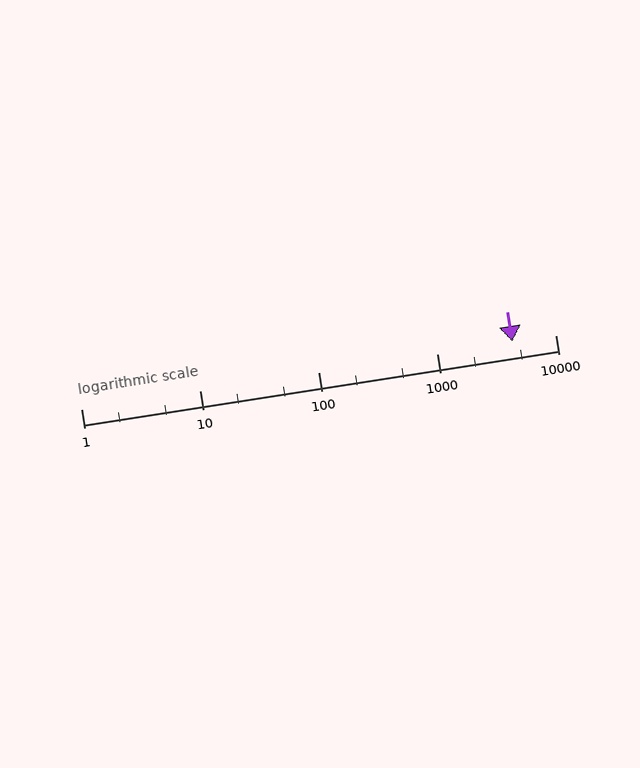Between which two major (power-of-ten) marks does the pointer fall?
The pointer is between 1000 and 10000.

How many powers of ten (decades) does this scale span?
The scale spans 4 decades, from 1 to 10000.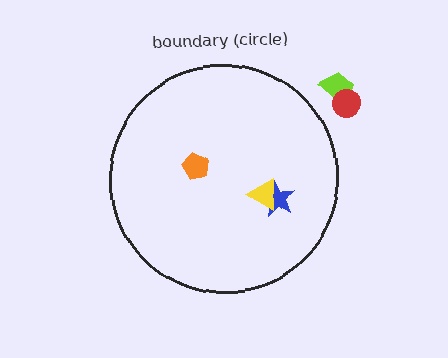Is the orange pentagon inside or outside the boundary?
Inside.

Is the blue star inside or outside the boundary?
Inside.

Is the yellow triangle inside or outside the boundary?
Inside.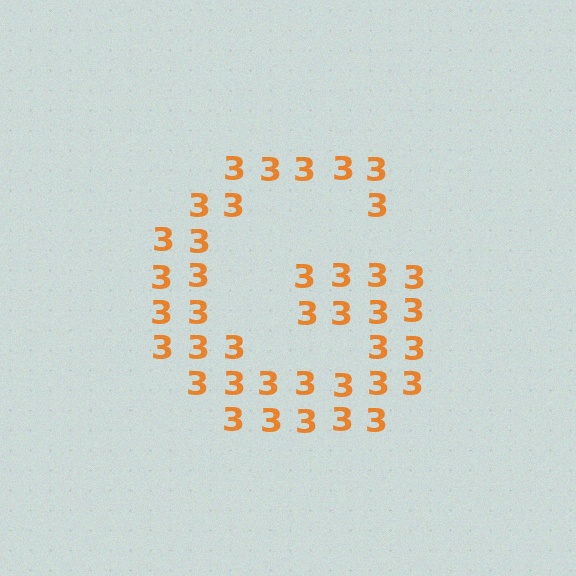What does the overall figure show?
The overall figure shows the letter G.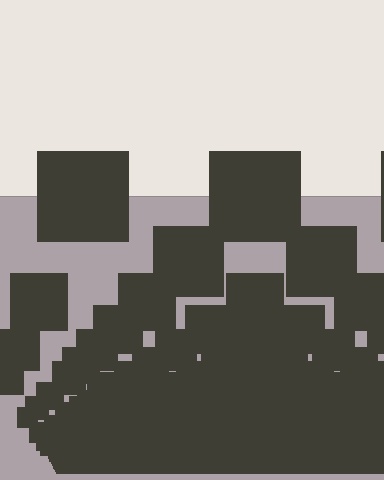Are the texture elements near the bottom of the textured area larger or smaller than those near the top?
Smaller. The gradient is inverted — elements near the bottom are smaller and denser.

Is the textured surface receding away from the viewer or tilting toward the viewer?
The surface appears to tilt toward the viewer. Texture elements get larger and sparser toward the top.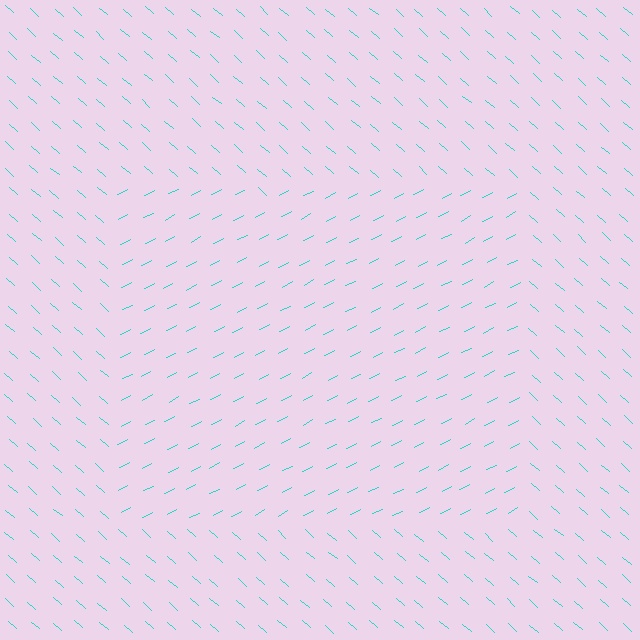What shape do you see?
I see a rectangle.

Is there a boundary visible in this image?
Yes, there is a texture boundary formed by a change in line orientation.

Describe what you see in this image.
The image is filled with small cyan line segments. A rectangle region in the image has lines oriented differently from the surrounding lines, creating a visible texture boundary.